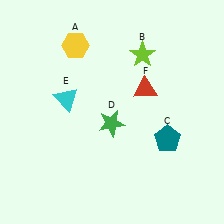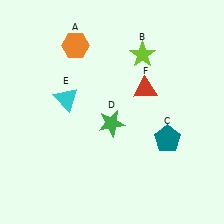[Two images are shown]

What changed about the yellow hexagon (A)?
In Image 1, A is yellow. In Image 2, it changed to orange.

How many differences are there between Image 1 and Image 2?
There is 1 difference between the two images.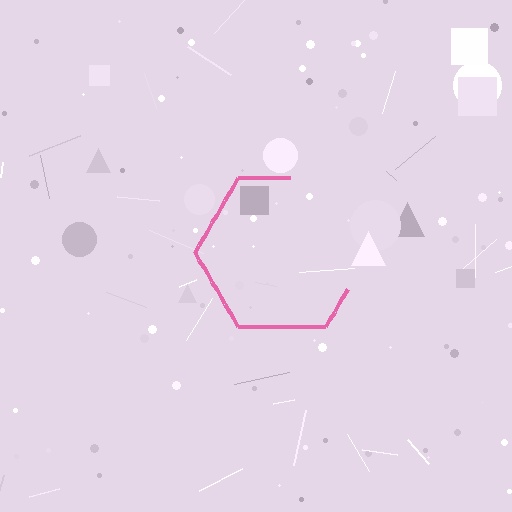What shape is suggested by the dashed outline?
The dashed outline suggests a hexagon.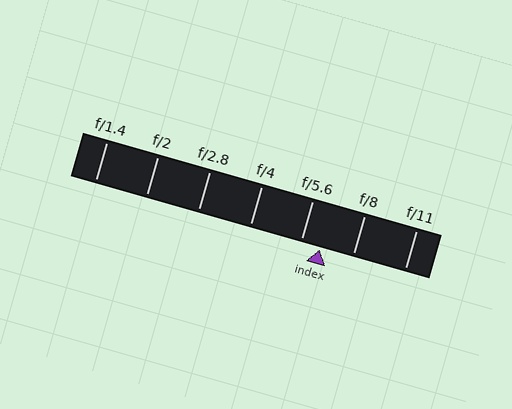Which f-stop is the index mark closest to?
The index mark is closest to f/5.6.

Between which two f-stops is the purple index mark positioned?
The index mark is between f/5.6 and f/8.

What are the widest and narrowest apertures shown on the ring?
The widest aperture shown is f/1.4 and the narrowest is f/11.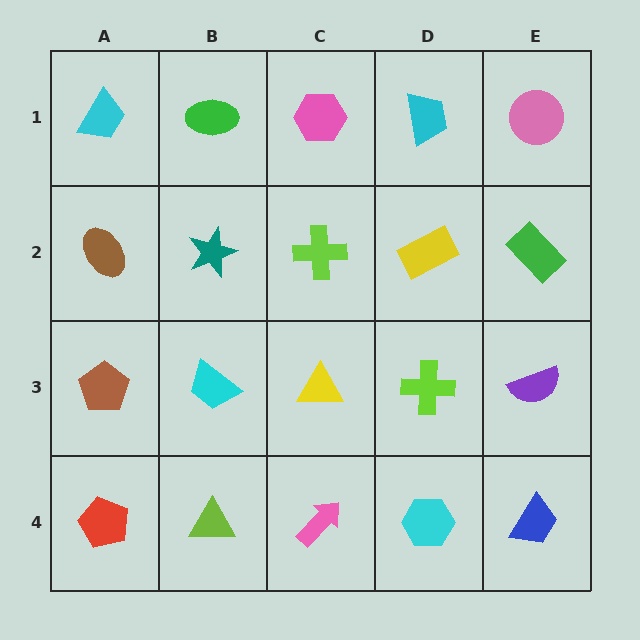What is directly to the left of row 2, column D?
A lime cross.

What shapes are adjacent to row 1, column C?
A lime cross (row 2, column C), a green ellipse (row 1, column B), a cyan trapezoid (row 1, column D).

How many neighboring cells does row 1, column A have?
2.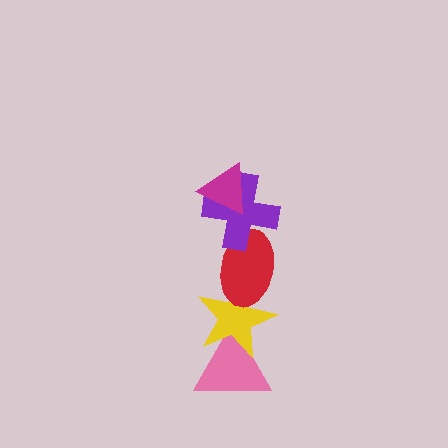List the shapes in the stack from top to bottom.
From top to bottom: the magenta triangle, the purple cross, the red ellipse, the yellow star, the pink triangle.